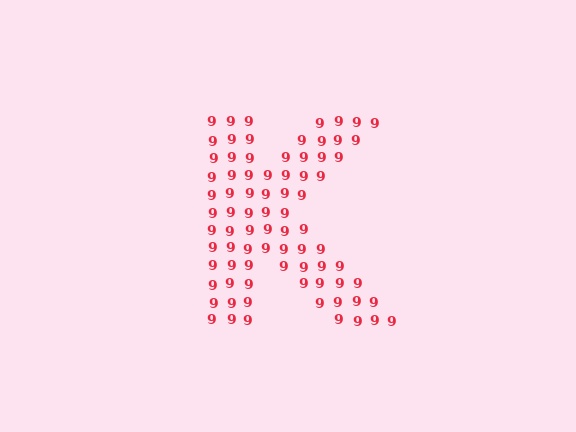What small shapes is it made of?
It is made of small digit 9's.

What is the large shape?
The large shape is the letter K.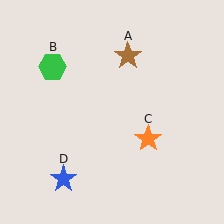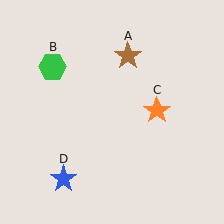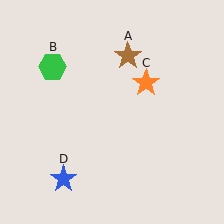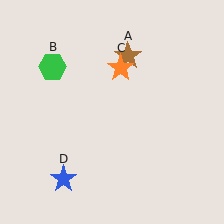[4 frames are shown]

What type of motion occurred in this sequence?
The orange star (object C) rotated counterclockwise around the center of the scene.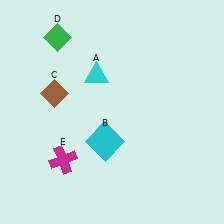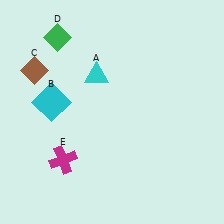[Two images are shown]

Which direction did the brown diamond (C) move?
The brown diamond (C) moved up.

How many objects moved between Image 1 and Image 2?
2 objects moved between the two images.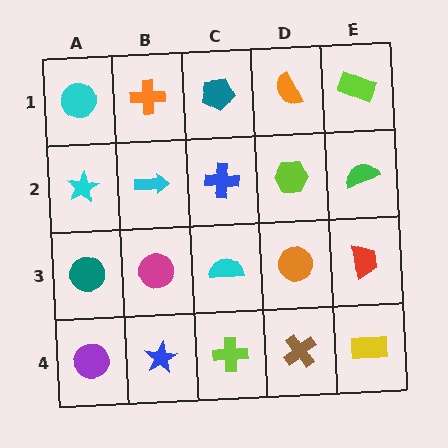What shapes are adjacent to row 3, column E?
A green semicircle (row 2, column E), a yellow rectangle (row 4, column E), an orange circle (row 3, column D).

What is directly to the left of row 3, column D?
A cyan semicircle.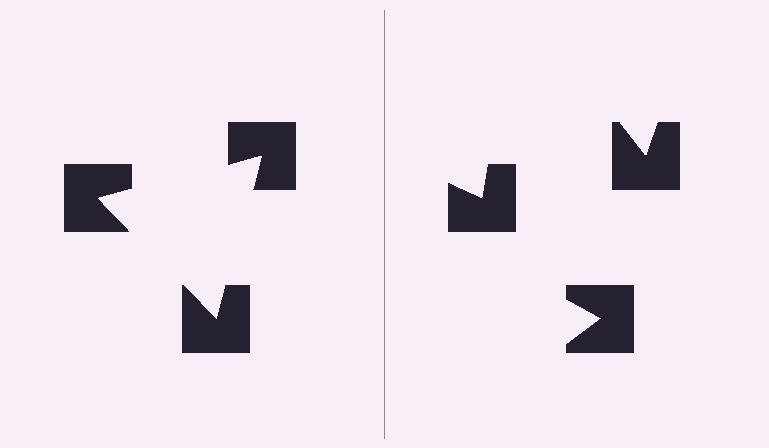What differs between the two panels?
The notched squares are positioned identically on both sides; only the wedge orientations differ. On the left they align to a triangle; on the right they are misaligned.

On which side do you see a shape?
An illusory triangle appears on the left side. On the right side the wedge cuts are rotated, so no coherent shape forms.